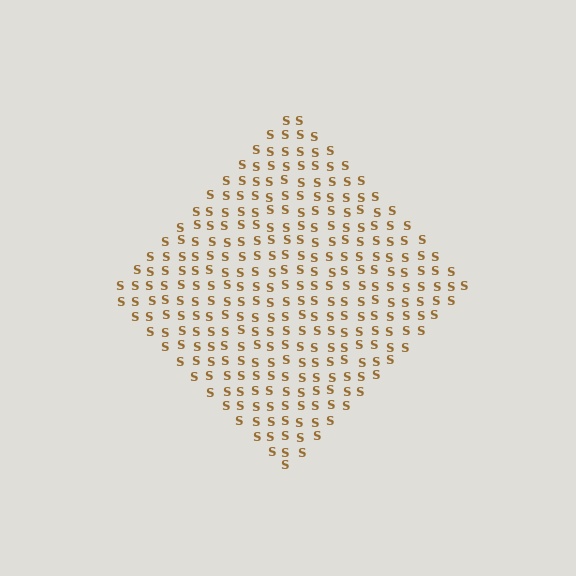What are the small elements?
The small elements are letter S's.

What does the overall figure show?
The overall figure shows a diamond.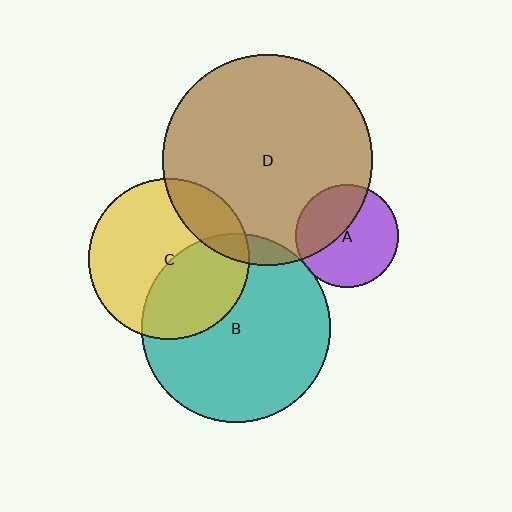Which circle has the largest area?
Circle D (brown).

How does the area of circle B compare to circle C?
Approximately 1.4 times.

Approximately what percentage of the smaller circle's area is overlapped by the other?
Approximately 40%.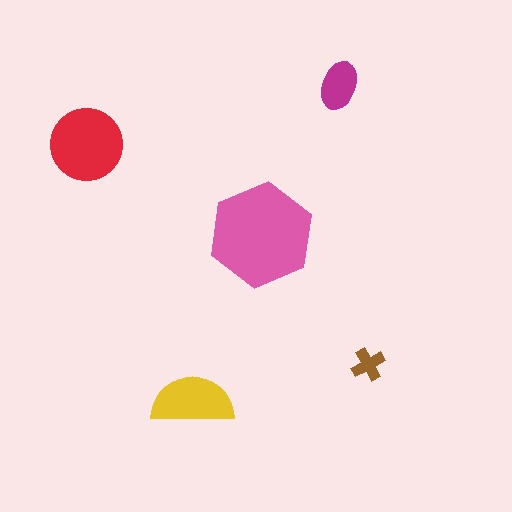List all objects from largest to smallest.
The pink hexagon, the red circle, the yellow semicircle, the magenta ellipse, the brown cross.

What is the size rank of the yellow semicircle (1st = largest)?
3rd.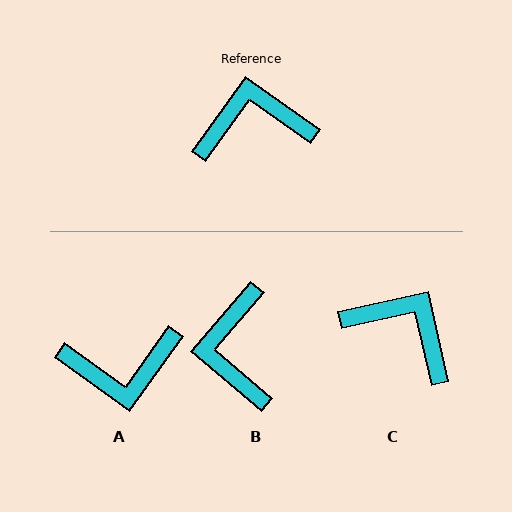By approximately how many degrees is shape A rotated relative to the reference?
Approximately 180 degrees counter-clockwise.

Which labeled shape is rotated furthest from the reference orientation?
A, about 180 degrees away.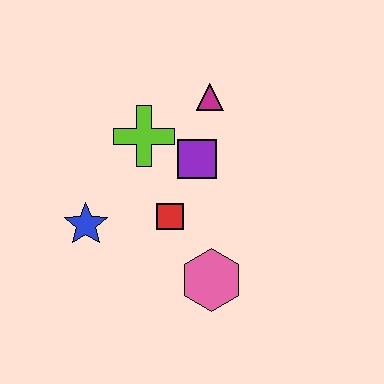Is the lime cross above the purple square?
Yes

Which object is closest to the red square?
The purple square is closest to the red square.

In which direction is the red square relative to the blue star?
The red square is to the right of the blue star.